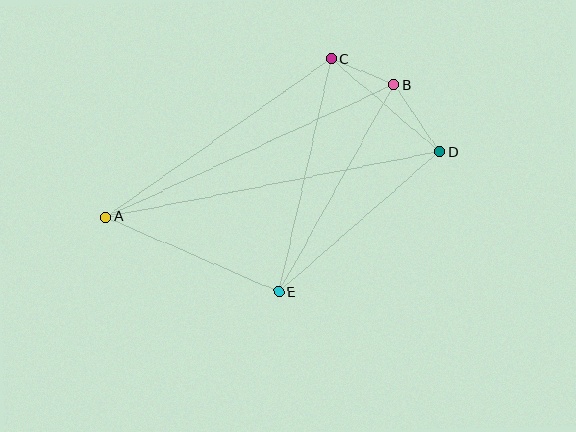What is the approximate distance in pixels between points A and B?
The distance between A and B is approximately 317 pixels.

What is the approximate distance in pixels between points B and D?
The distance between B and D is approximately 81 pixels.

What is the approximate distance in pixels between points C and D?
The distance between C and D is approximately 143 pixels.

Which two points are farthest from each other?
Points A and D are farthest from each other.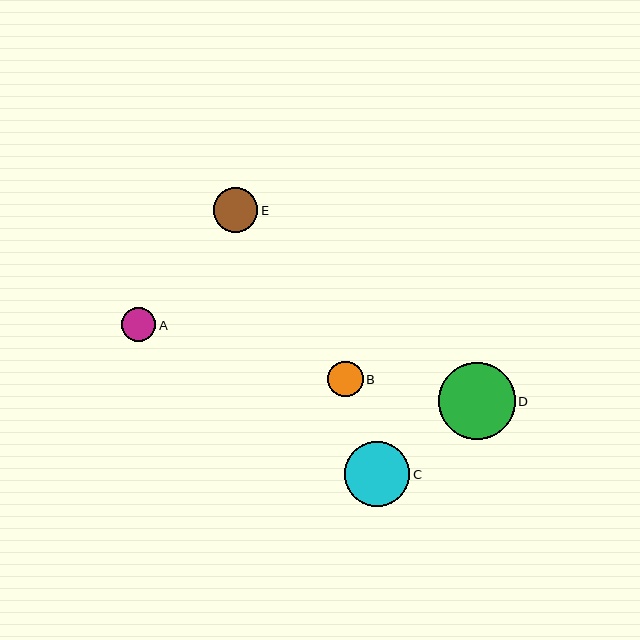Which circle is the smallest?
Circle A is the smallest with a size of approximately 34 pixels.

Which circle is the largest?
Circle D is the largest with a size of approximately 77 pixels.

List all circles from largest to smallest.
From largest to smallest: D, C, E, B, A.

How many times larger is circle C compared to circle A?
Circle C is approximately 1.9 times the size of circle A.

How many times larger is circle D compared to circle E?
Circle D is approximately 1.7 times the size of circle E.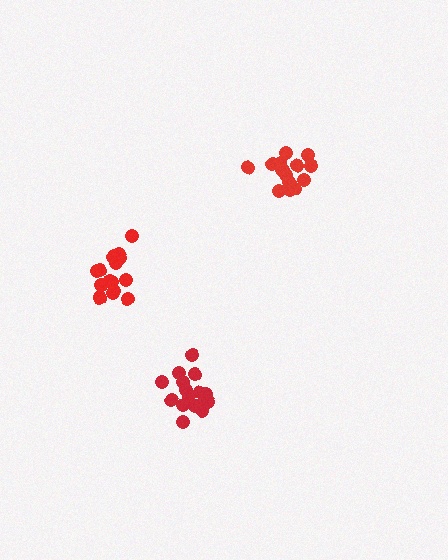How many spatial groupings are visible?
There are 3 spatial groupings.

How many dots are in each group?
Group 1: 14 dots, Group 2: 17 dots, Group 3: 16 dots (47 total).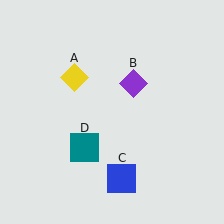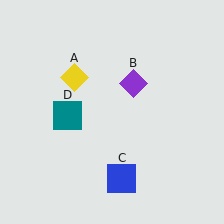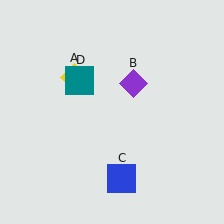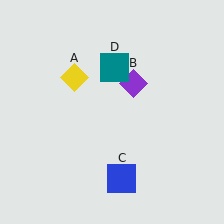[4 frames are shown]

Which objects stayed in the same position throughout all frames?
Yellow diamond (object A) and purple diamond (object B) and blue square (object C) remained stationary.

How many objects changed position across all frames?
1 object changed position: teal square (object D).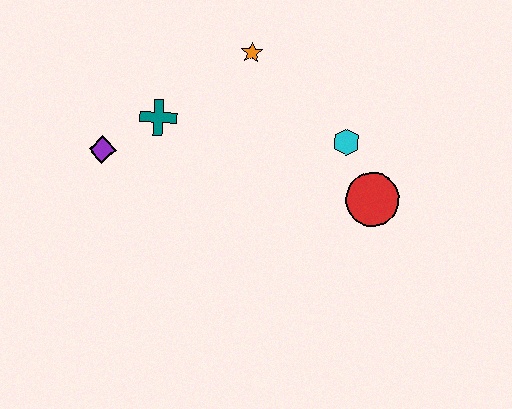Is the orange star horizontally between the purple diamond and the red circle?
Yes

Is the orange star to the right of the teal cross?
Yes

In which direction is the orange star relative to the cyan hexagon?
The orange star is to the left of the cyan hexagon.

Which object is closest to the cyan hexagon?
The red circle is closest to the cyan hexagon.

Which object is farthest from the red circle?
The purple diamond is farthest from the red circle.